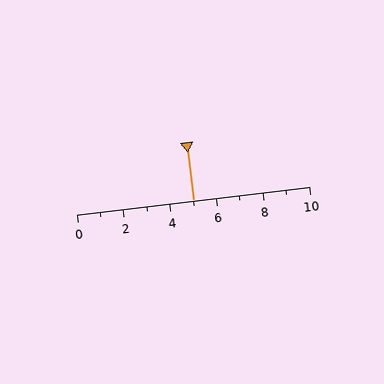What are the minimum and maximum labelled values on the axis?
The axis runs from 0 to 10.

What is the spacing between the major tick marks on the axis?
The major ticks are spaced 2 apart.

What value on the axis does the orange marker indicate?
The marker indicates approximately 5.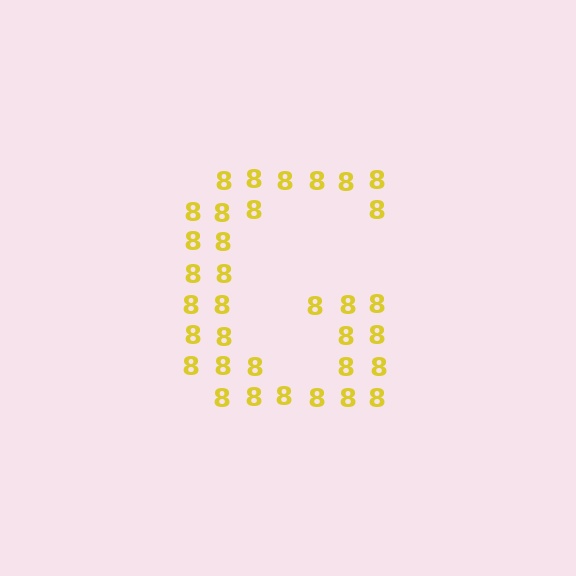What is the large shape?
The large shape is the letter G.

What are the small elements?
The small elements are digit 8's.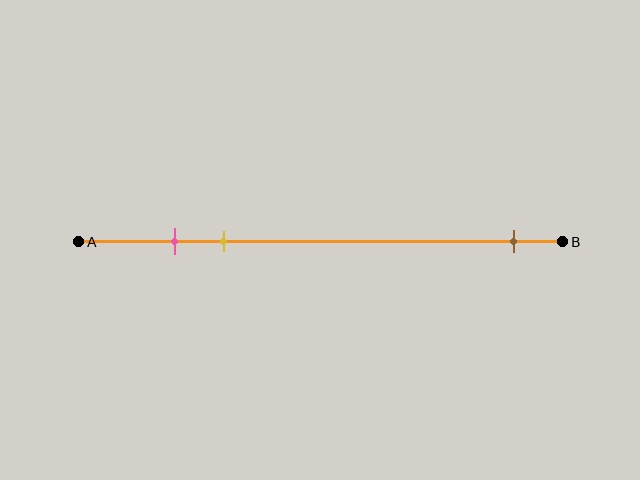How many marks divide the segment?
There are 3 marks dividing the segment.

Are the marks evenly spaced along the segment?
No, the marks are not evenly spaced.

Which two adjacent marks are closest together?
The pink and yellow marks are the closest adjacent pair.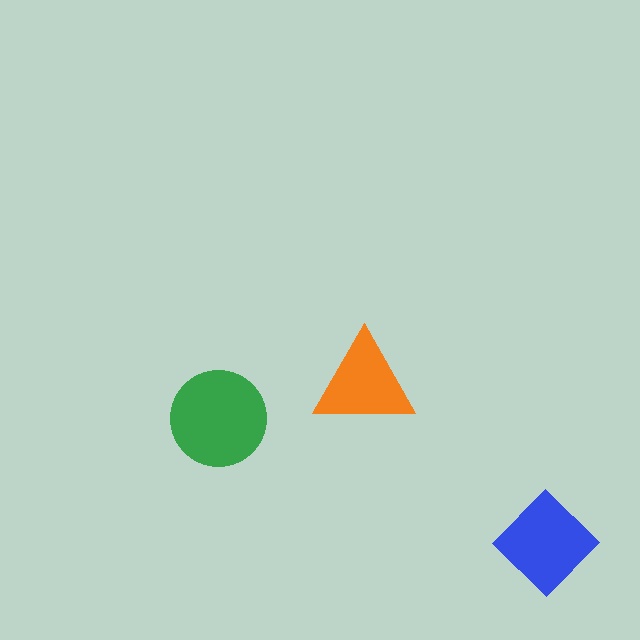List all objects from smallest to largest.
The orange triangle, the blue diamond, the green circle.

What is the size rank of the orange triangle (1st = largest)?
3rd.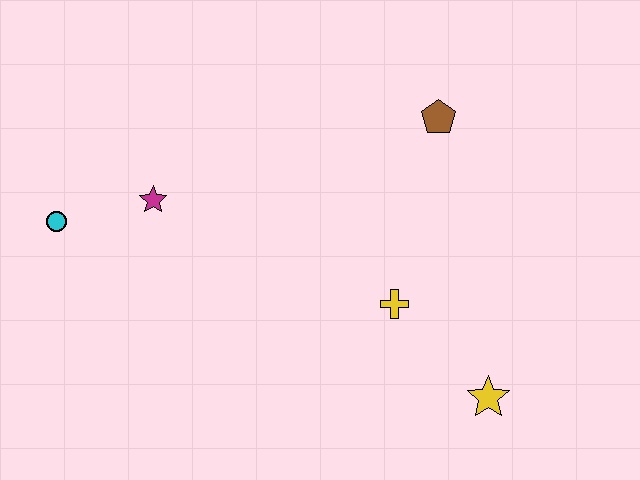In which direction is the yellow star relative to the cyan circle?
The yellow star is to the right of the cyan circle.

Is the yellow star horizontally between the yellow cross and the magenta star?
No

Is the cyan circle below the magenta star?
Yes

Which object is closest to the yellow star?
The yellow cross is closest to the yellow star.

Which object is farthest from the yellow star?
The cyan circle is farthest from the yellow star.